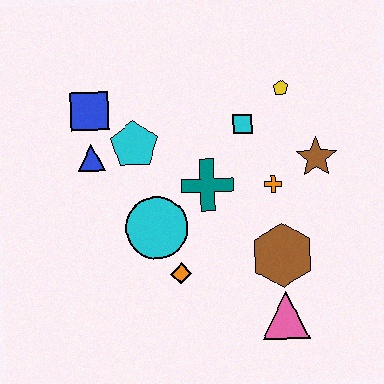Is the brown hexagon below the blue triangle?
Yes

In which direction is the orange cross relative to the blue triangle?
The orange cross is to the right of the blue triangle.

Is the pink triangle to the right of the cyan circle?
Yes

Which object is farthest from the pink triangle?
The blue square is farthest from the pink triangle.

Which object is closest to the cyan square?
The yellow pentagon is closest to the cyan square.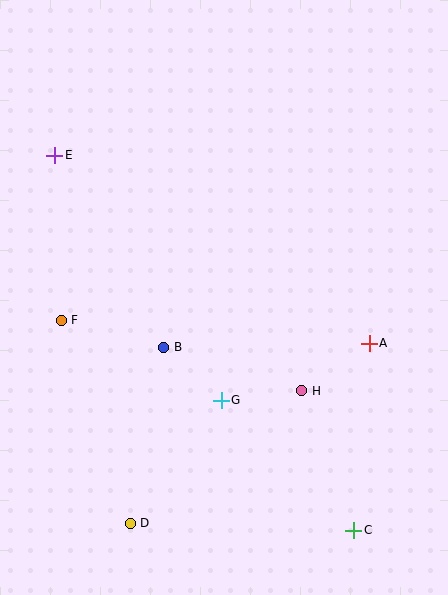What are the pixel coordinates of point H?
Point H is at (301, 391).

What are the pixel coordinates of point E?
Point E is at (55, 155).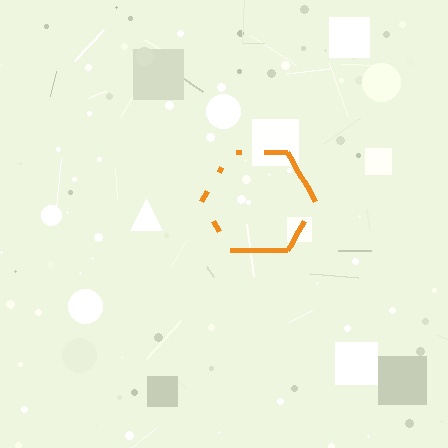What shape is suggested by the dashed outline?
The dashed outline suggests a hexagon.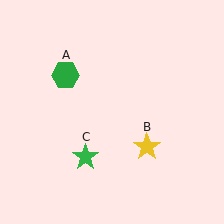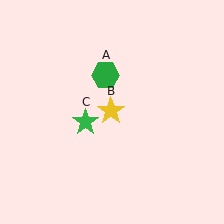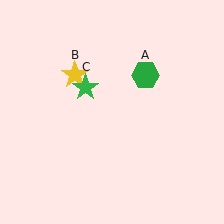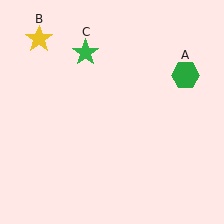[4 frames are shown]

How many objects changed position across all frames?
3 objects changed position: green hexagon (object A), yellow star (object B), green star (object C).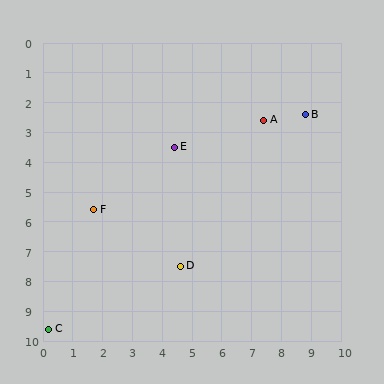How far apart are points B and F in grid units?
Points B and F are about 7.8 grid units apart.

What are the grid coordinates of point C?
Point C is at approximately (0.2, 9.6).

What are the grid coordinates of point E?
Point E is at approximately (4.4, 3.5).